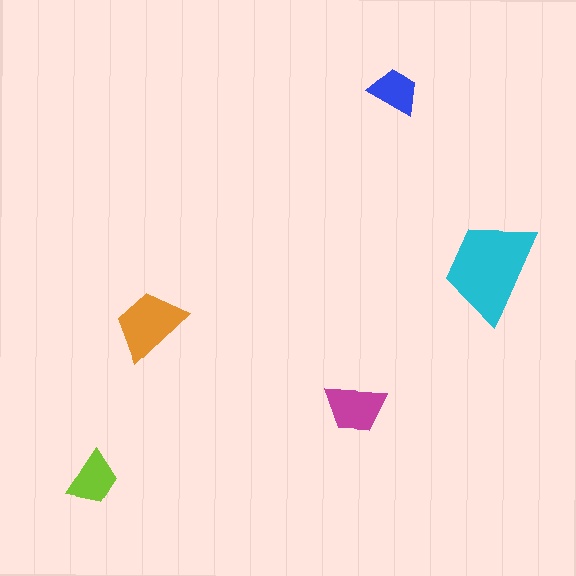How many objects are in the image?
There are 5 objects in the image.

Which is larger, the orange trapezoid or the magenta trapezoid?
The orange one.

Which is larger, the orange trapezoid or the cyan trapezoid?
The cyan one.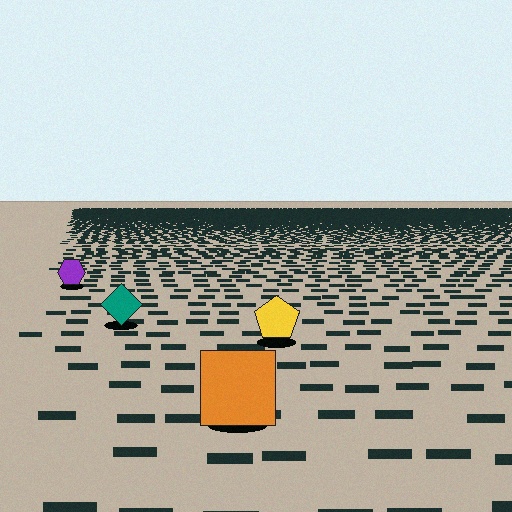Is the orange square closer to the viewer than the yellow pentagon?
Yes. The orange square is closer — you can tell from the texture gradient: the ground texture is coarser near it.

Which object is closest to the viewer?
The orange square is closest. The texture marks near it are larger and more spread out.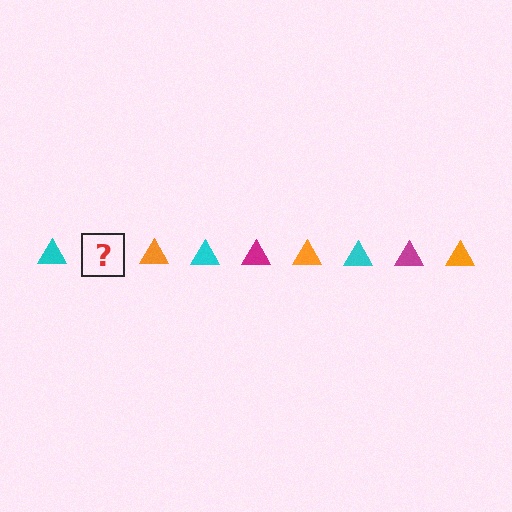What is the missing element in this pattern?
The missing element is a magenta triangle.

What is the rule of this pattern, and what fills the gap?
The rule is that the pattern cycles through cyan, magenta, orange triangles. The gap should be filled with a magenta triangle.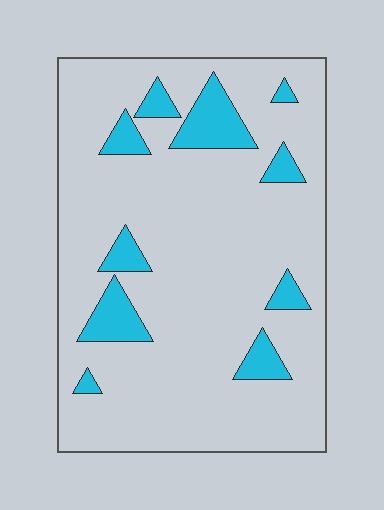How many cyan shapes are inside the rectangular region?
10.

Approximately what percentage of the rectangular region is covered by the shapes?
Approximately 15%.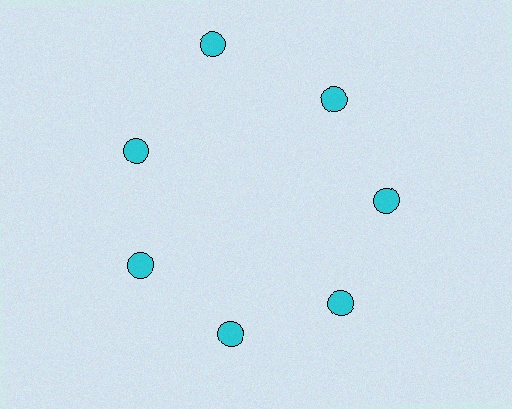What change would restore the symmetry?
The symmetry would be restored by moving it inward, back onto the ring so that all 7 circles sit at equal angles and equal distance from the center.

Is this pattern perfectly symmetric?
No. The 7 cyan circles are arranged in a ring, but one element near the 12 o'clock position is pushed outward from the center, breaking the 7-fold rotational symmetry.